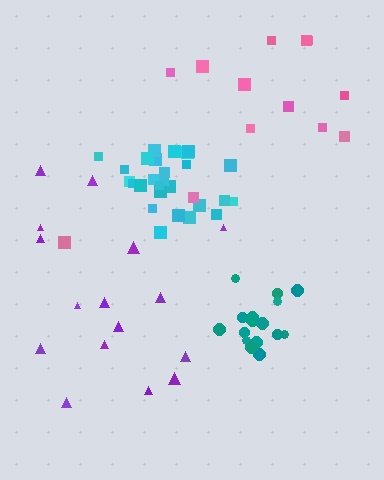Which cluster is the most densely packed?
Teal.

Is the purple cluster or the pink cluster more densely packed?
Purple.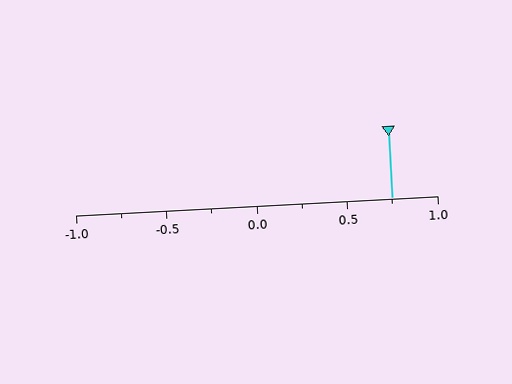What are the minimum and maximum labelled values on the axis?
The axis runs from -1.0 to 1.0.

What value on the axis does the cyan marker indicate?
The marker indicates approximately 0.75.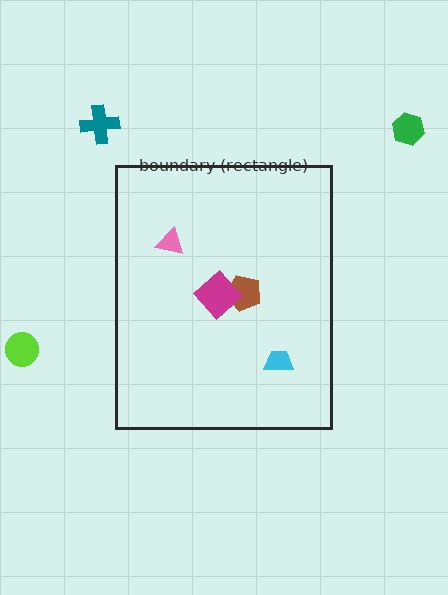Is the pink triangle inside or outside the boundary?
Inside.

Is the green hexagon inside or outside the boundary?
Outside.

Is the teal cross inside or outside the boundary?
Outside.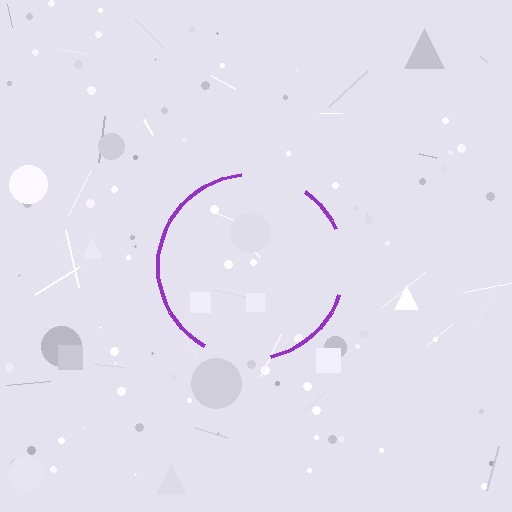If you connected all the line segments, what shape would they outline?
They would outline a circle.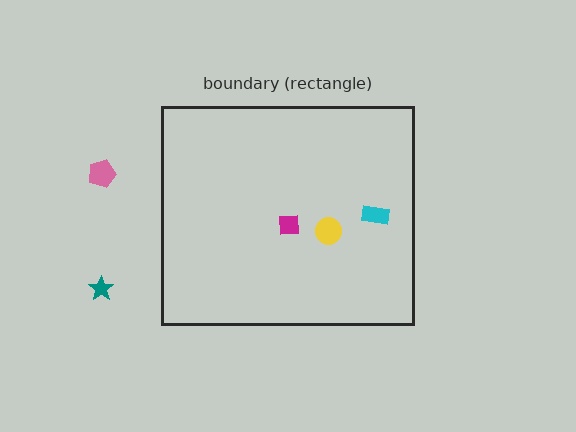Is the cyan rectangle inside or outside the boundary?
Inside.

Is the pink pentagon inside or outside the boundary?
Outside.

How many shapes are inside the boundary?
3 inside, 2 outside.